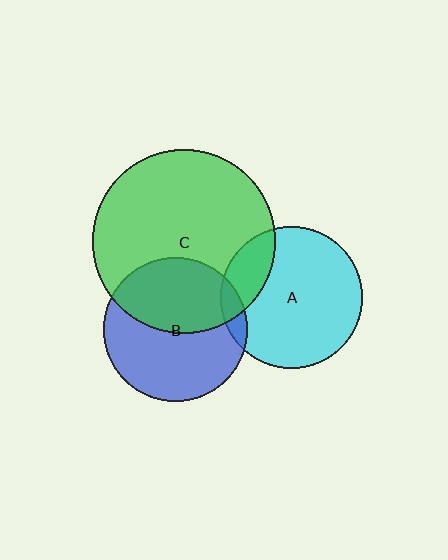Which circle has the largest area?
Circle C (green).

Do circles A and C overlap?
Yes.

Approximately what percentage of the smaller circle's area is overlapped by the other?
Approximately 20%.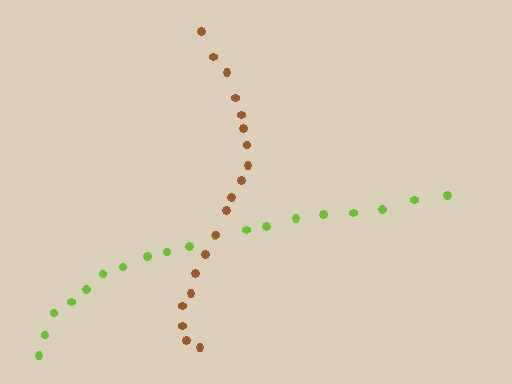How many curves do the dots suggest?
There are 2 distinct paths.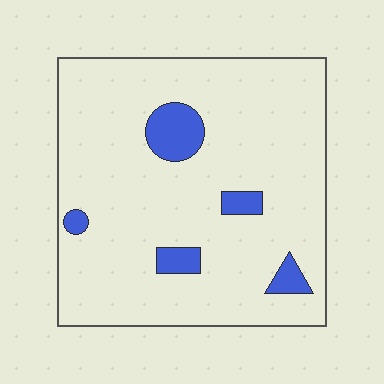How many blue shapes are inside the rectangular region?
5.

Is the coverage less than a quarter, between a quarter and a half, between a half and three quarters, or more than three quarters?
Less than a quarter.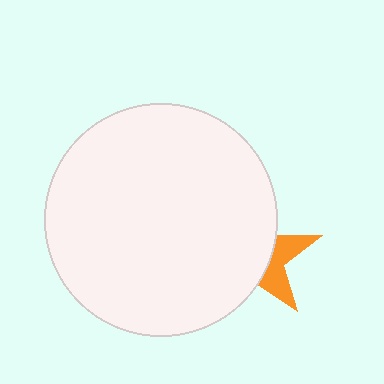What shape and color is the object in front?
The object in front is a white circle.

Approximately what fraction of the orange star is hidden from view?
Roughly 68% of the orange star is hidden behind the white circle.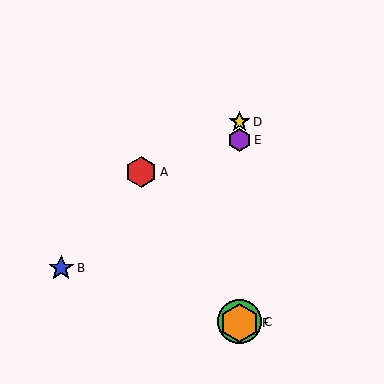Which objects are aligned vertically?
Objects C, D, E, F are aligned vertically.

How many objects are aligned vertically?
4 objects (C, D, E, F) are aligned vertically.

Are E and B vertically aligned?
No, E is at x≈240 and B is at x≈61.